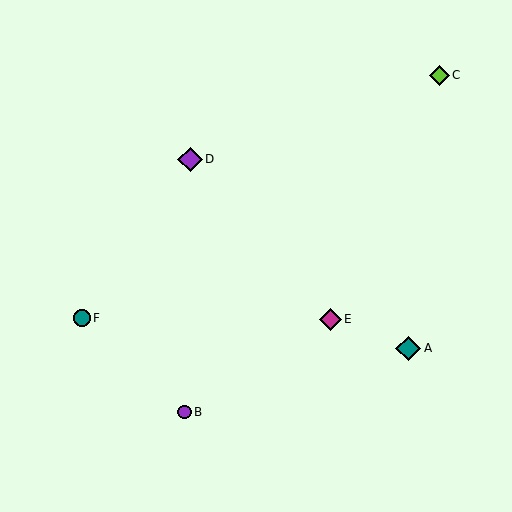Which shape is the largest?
The teal diamond (labeled A) is the largest.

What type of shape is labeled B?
Shape B is a purple circle.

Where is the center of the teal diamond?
The center of the teal diamond is at (408, 348).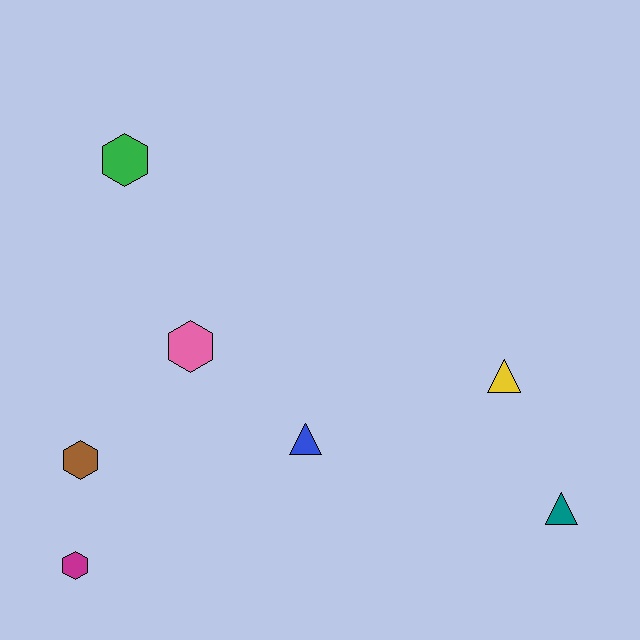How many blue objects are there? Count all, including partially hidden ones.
There is 1 blue object.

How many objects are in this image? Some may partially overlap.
There are 7 objects.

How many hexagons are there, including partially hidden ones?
There are 4 hexagons.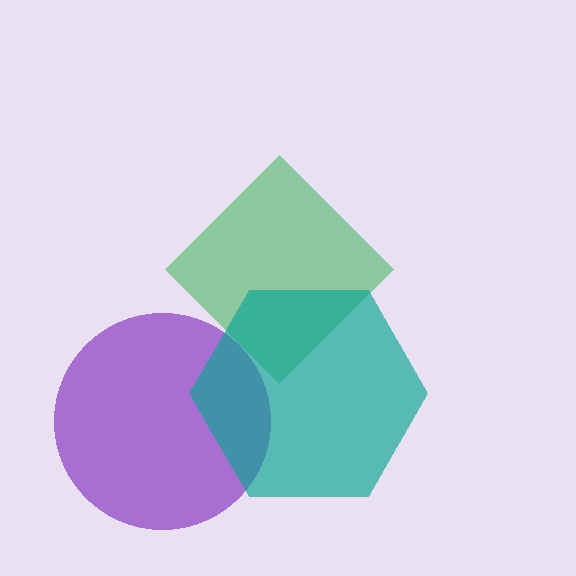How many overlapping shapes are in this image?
There are 3 overlapping shapes in the image.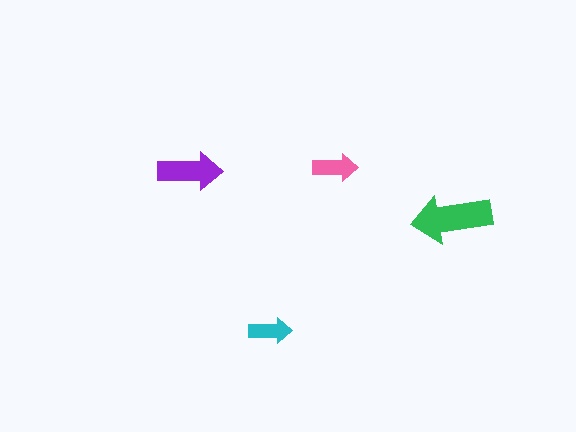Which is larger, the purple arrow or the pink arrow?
The purple one.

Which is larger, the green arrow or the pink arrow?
The green one.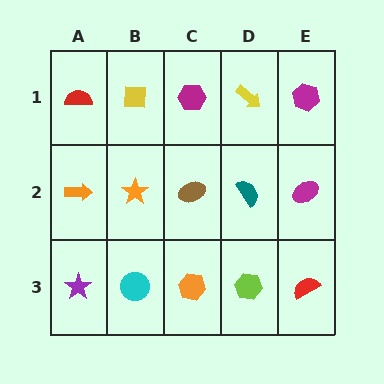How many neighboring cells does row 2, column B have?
4.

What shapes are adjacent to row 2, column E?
A magenta hexagon (row 1, column E), a red semicircle (row 3, column E), a teal semicircle (row 2, column D).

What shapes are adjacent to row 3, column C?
A brown ellipse (row 2, column C), a cyan circle (row 3, column B), a lime hexagon (row 3, column D).